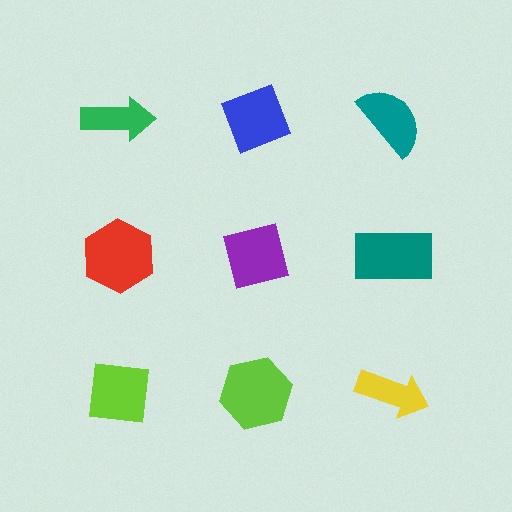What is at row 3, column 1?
A lime square.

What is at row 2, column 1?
A red hexagon.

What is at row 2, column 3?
A teal rectangle.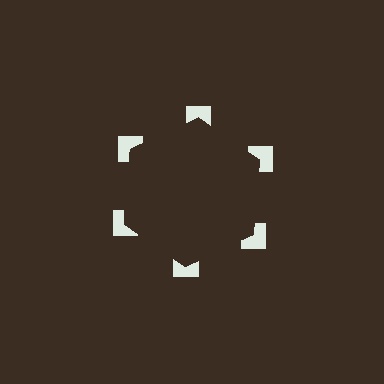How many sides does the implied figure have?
6 sides.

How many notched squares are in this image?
There are 6 — one at each vertex of the illusory hexagon.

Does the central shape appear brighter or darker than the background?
It typically appears slightly darker than the background, even though no actual brightness change is drawn.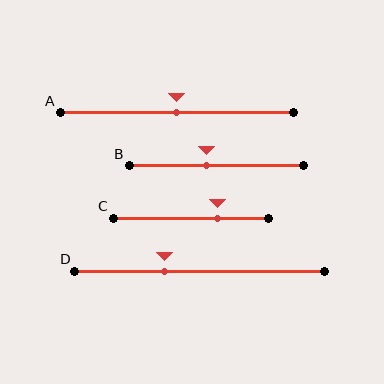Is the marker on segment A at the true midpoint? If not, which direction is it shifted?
Yes, the marker on segment A is at the true midpoint.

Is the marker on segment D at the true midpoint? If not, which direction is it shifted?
No, the marker on segment D is shifted to the left by about 14% of the segment length.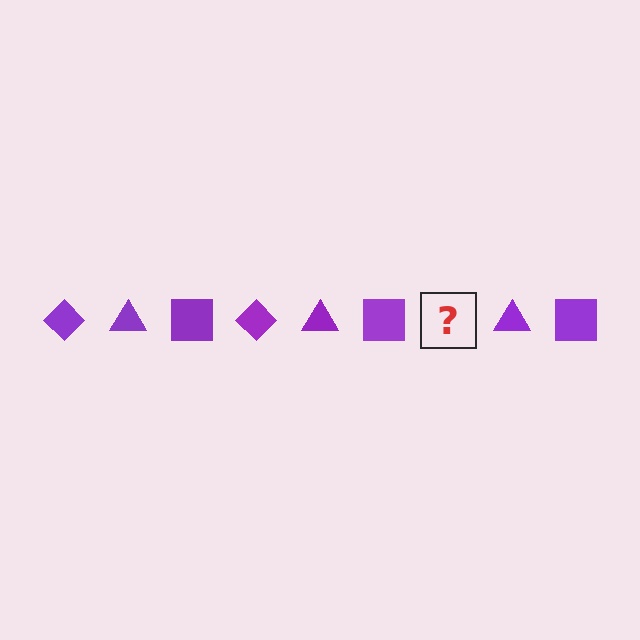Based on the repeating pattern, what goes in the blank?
The blank should be a purple diamond.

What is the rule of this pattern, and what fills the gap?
The rule is that the pattern cycles through diamond, triangle, square shapes in purple. The gap should be filled with a purple diamond.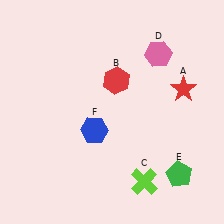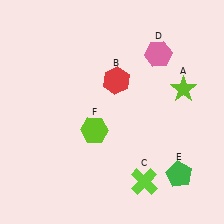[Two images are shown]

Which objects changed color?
A changed from red to lime. F changed from blue to lime.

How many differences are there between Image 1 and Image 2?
There are 2 differences between the two images.